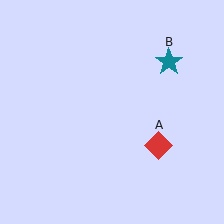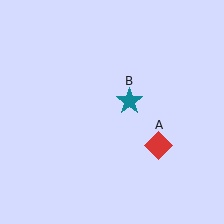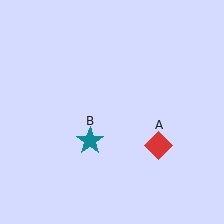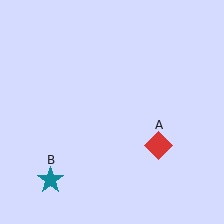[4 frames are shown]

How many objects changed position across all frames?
1 object changed position: teal star (object B).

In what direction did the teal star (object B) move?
The teal star (object B) moved down and to the left.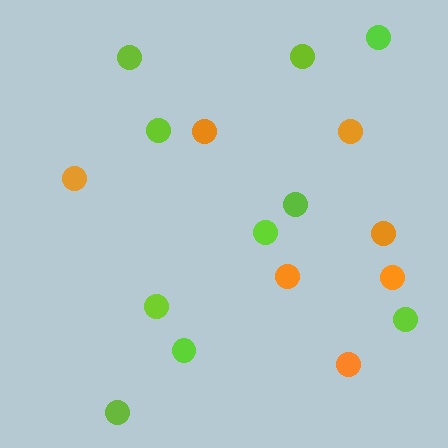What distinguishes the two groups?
There are 2 groups: one group of orange circles (7) and one group of lime circles (10).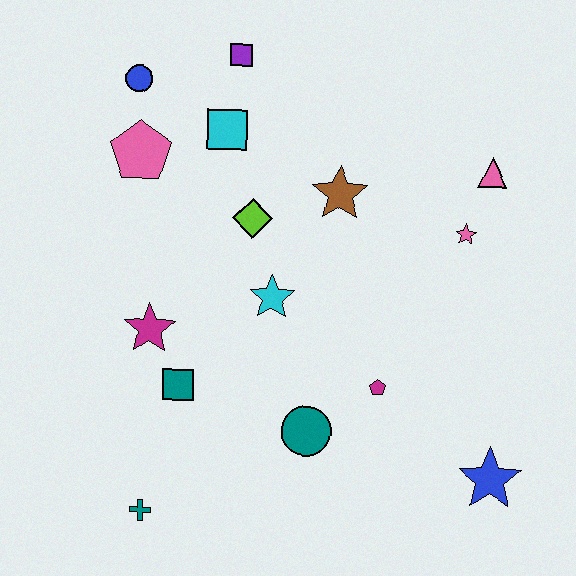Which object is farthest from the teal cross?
The pink triangle is farthest from the teal cross.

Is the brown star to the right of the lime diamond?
Yes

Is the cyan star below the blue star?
No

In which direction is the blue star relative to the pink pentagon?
The blue star is to the right of the pink pentagon.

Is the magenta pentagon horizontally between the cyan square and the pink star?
Yes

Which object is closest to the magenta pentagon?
The teal circle is closest to the magenta pentagon.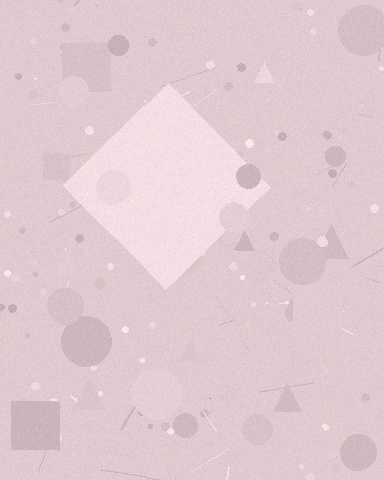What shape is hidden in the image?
A diamond is hidden in the image.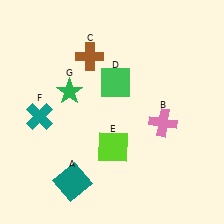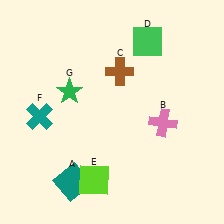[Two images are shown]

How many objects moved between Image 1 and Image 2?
3 objects moved between the two images.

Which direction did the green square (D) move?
The green square (D) moved up.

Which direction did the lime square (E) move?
The lime square (E) moved down.